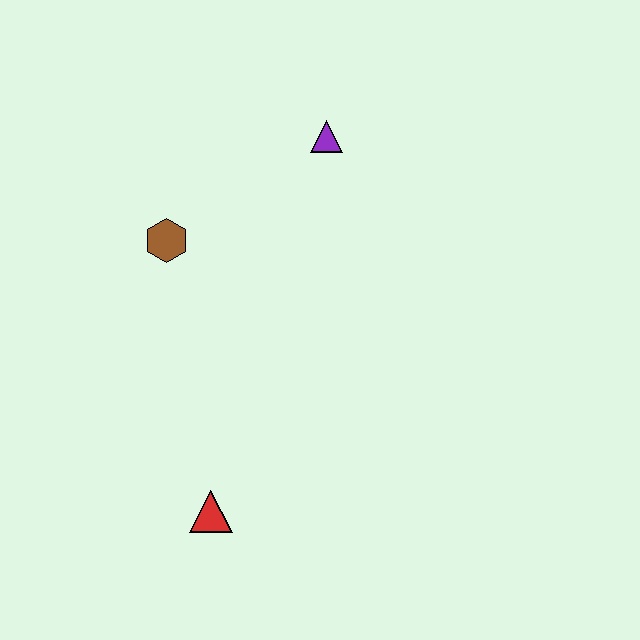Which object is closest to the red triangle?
The brown hexagon is closest to the red triangle.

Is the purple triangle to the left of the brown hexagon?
No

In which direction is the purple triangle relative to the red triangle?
The purple triangle is above the red triangle.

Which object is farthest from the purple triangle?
The red triangle is farthest from the purple triangle.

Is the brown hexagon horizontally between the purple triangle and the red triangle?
No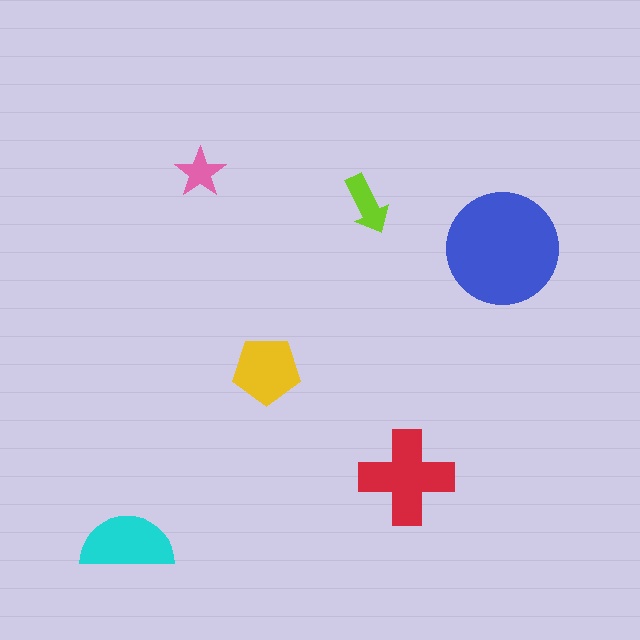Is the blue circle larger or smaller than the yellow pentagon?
Larger.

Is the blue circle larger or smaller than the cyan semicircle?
Larger.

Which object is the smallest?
The pink star.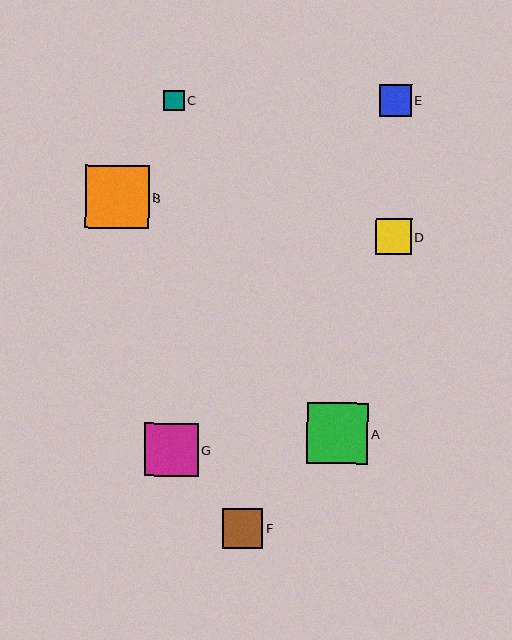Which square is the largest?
Square B is the largest with a size of approximately 63 pixels.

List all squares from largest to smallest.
From largest to smallest: B, A, G, F, D, E, C.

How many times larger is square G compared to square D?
Square G is approximately 1.5 times the size of square D.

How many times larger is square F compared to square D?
Square F is approximately 1.1 times the size of square D.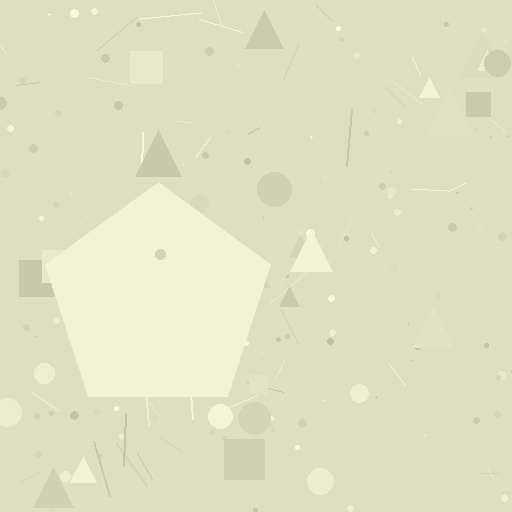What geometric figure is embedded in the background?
A pentagon is embedded in the background.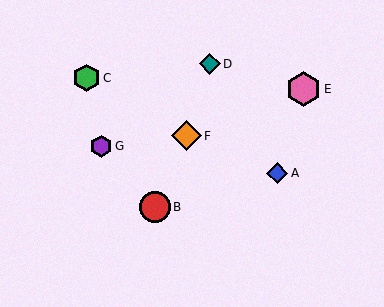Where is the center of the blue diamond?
The center of the blue diamond is at (277, 173).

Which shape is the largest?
The pink hexagon (labeled E) is the largest.